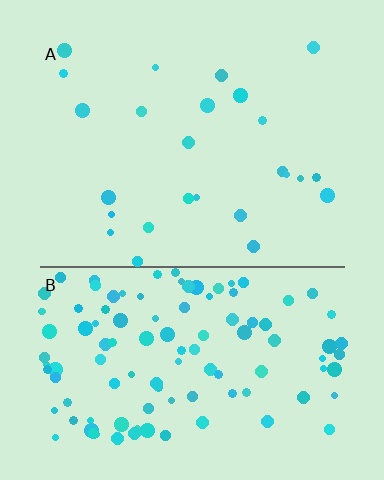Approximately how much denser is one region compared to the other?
Approximately 4.4× — region B over region A.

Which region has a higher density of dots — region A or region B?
B (the bottom).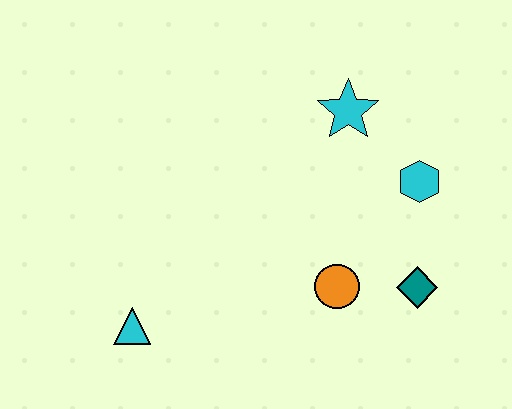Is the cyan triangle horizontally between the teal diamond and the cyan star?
No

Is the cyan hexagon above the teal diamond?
Yes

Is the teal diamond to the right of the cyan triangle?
Yes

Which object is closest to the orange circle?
The teal diamond is closest to the orange circle.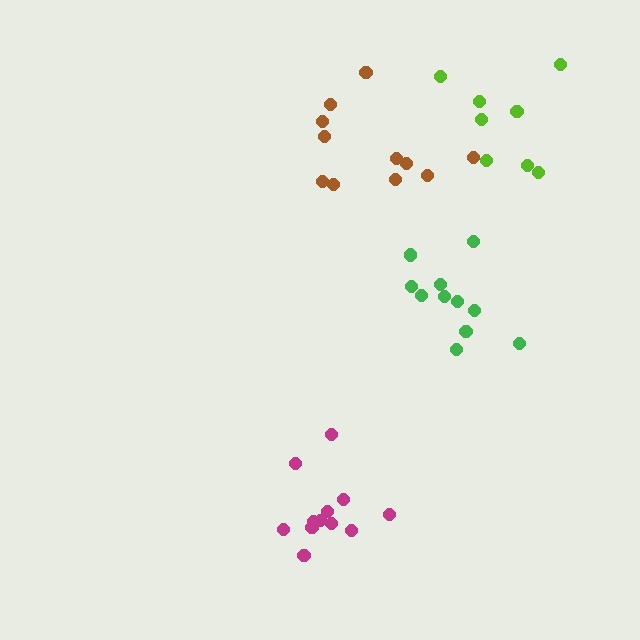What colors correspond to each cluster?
The clusters are colored: lime, brown, magenta, green.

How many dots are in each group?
Group 1: 8 dots, Group 2: 11 dots, Group 3: 12 dots, Group 4: 11 dots (42 total).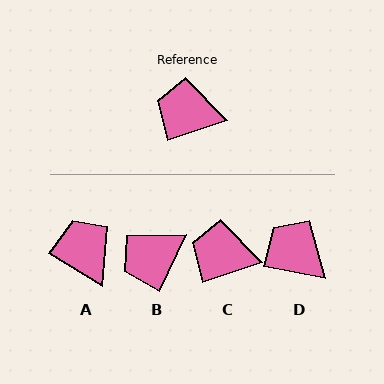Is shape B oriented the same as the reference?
No, it is off by about 46 degrees.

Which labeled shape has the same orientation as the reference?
C.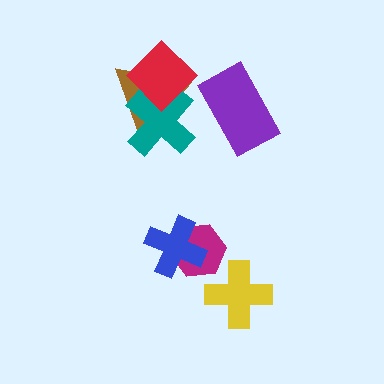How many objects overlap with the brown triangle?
2 objects overlap with the brown triangle.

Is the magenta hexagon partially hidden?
Yes, it is partially covered by another shape.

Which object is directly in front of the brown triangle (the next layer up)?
The teal cross is directly in front of the brown triangle.